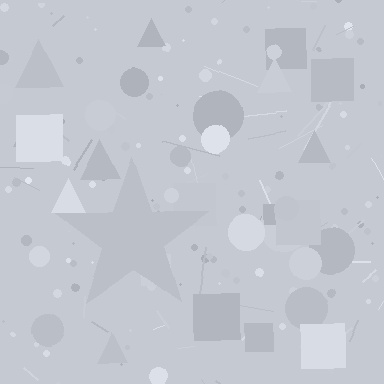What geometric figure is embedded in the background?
A star is embedded in the background.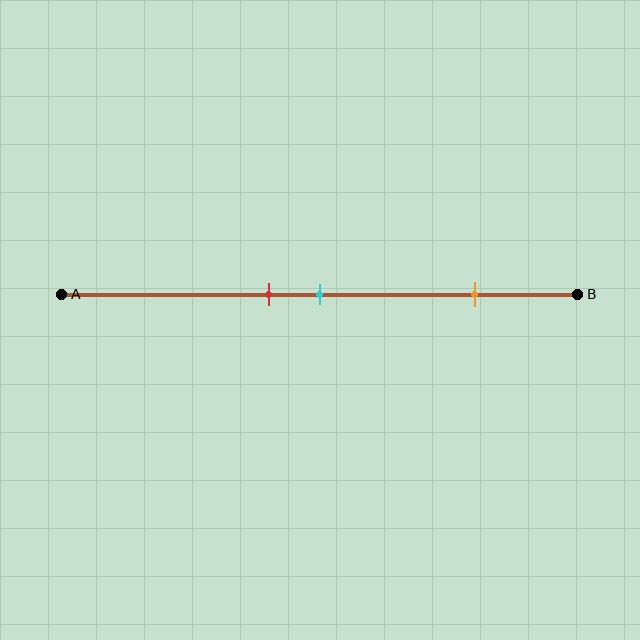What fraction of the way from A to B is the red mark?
The red mark is approximately 40% (0.4) of the way from A to B.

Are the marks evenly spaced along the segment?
No, the marks are not evenly spaced.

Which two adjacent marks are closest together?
The red and cyan marks are the closest adjacent pair.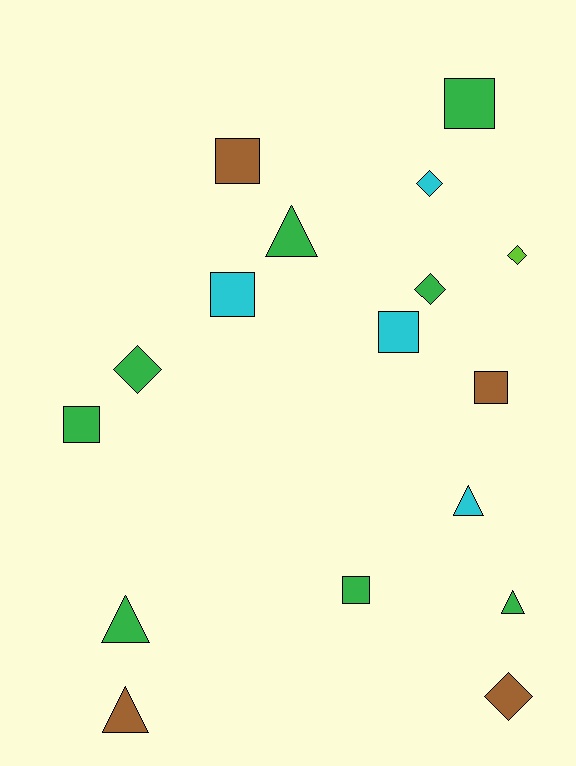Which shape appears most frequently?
Square, with 7 objects.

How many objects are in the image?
There are 17 objects.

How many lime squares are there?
There are no lime squares.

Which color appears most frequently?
Green, with 8 objects.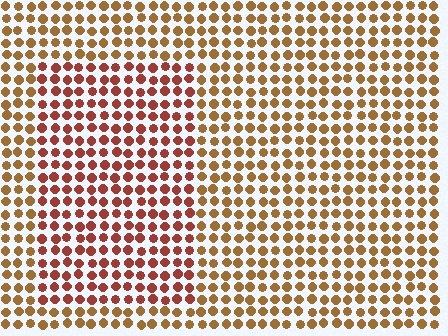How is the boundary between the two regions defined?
The boundary is defined purely by a slight shift in hue (about 30 degrees). Spacing, size, and orientation are identical on both sides.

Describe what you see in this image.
The image is filled with small brown elements in a uniform arrangement. A rectangle-shaped region is visible where the elements are tinted to a slightly different hue, forming a subtle color boundary.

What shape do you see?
I see a rectangle.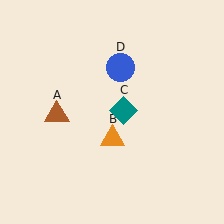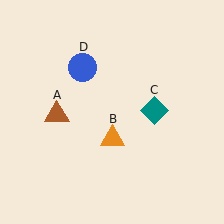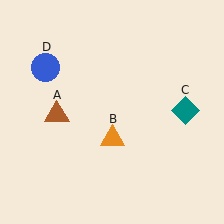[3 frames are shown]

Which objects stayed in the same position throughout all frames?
Brown triangle (object A) and orange triangle (object B) remained stationary.